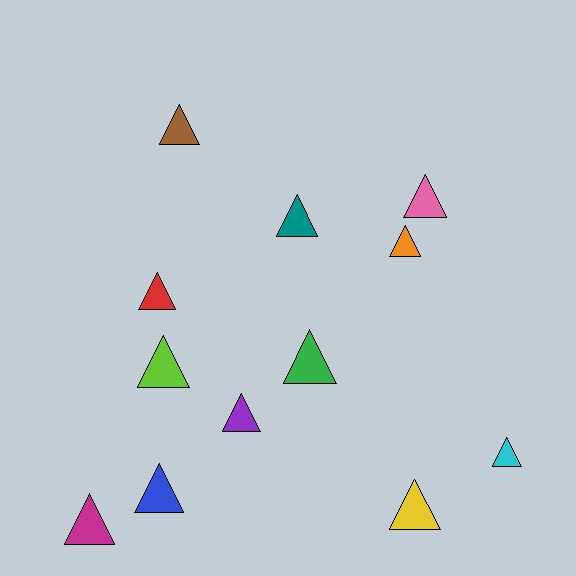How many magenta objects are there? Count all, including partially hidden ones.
There is 1 magenta object.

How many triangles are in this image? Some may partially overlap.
There are 12 triangles.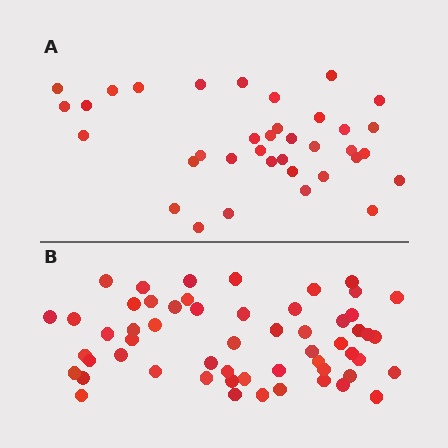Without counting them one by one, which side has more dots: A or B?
Region B (the bottom region) has more dots.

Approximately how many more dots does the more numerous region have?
Region B has approximately 20 more dots than region A.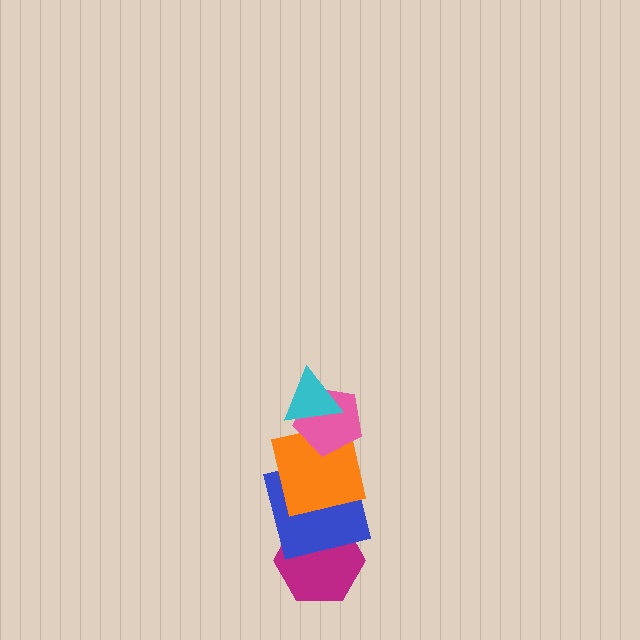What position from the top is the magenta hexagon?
The magenta hexagon is 5th from the top.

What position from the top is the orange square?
The orange square is 3rd from the top.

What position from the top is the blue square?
The blue square is 4th from the top.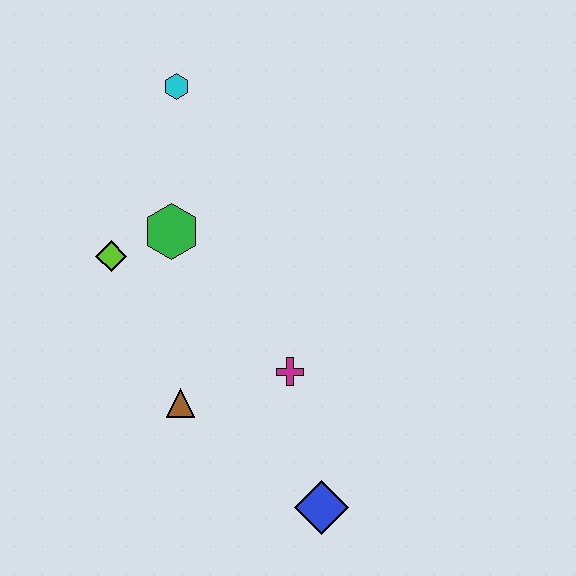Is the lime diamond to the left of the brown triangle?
Yes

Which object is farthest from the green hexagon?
The blue diamond is farthest from the green hexagon.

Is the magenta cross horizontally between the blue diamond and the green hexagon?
Yes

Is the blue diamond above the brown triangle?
No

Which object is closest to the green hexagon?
The lime diamond is closest to the green hexagon.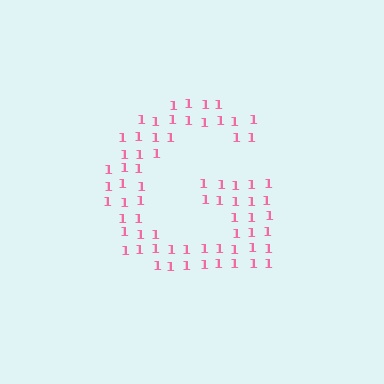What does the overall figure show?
The overall figure shows the letter G.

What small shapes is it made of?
It is made of small digit 1's.